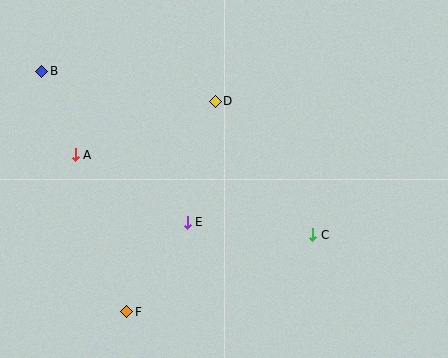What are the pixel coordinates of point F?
Point F is at (127, 312).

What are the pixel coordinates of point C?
Point C is at (313, 235).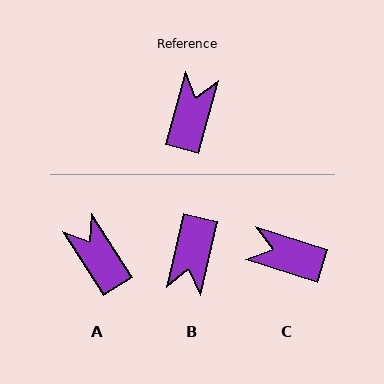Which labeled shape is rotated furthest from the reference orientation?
B, about 178 degrees away.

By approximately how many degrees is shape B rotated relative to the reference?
Approximately 178 degrees clockwise.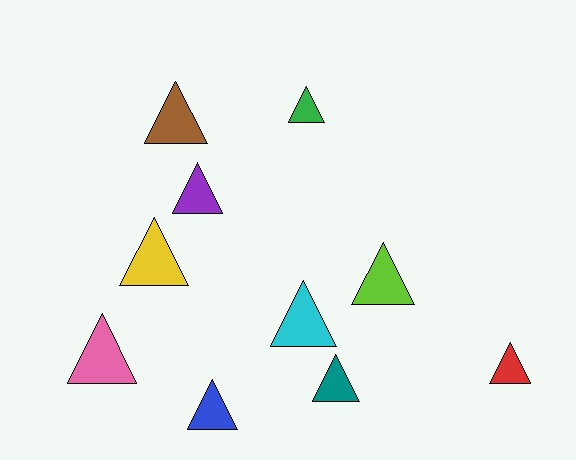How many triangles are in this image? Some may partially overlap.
There are 10 triangles.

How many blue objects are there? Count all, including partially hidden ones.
There is 1 blue object.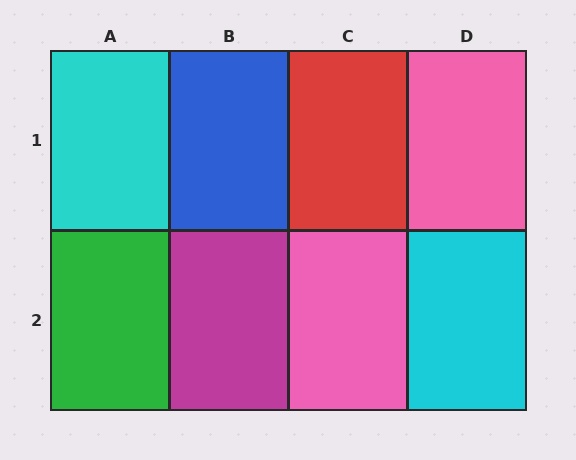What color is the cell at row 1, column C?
Red.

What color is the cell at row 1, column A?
Cyan.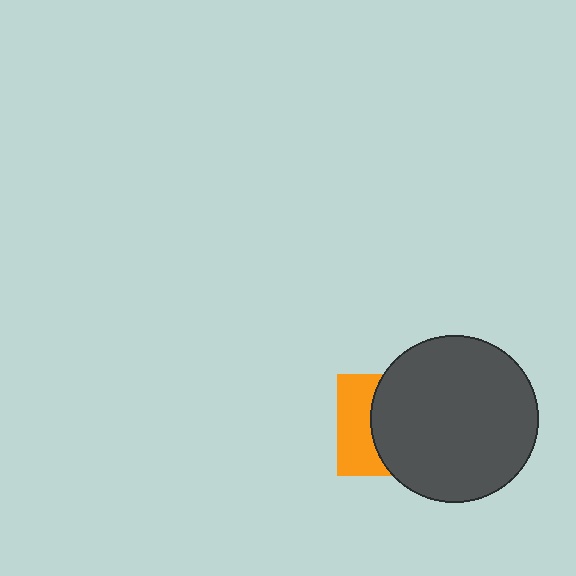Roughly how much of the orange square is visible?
A small part of it is visible (roughly 37%).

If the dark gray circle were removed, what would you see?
You would see the complete orange square.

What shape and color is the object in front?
The object in front is a dark gray circle.